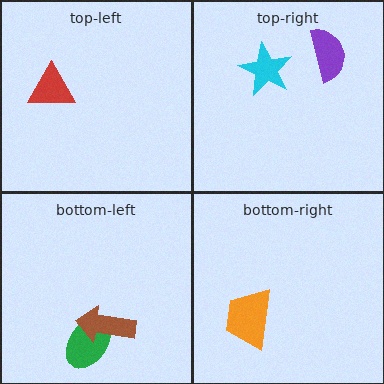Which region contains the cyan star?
The top-right region.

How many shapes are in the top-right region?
2.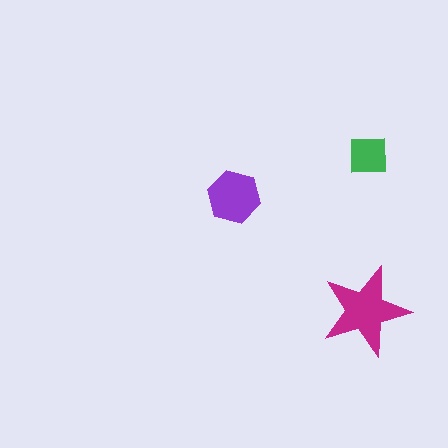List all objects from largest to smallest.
The magenta star, the purple hexagon, the green square.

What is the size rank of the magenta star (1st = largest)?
1st.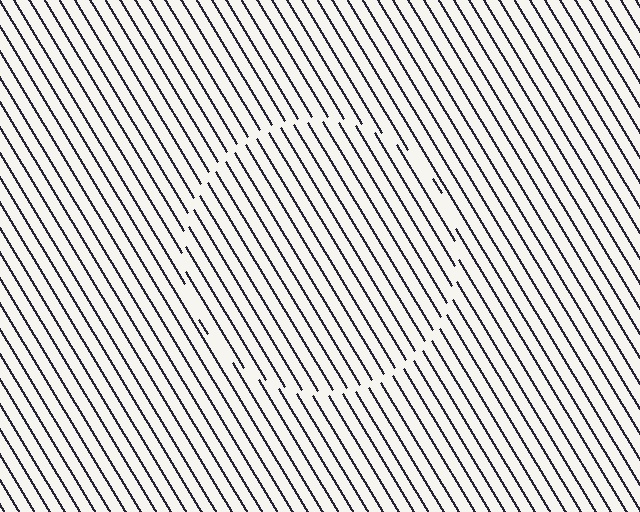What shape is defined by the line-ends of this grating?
An illusory circle. The interior of the shape contains the same grating, shifted by half a period — the contour is defined by the phase discontinuity where line-ends from the inner and outer gratings abut.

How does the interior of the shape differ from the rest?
The interior of the shape contains the same grating, shifted by half a period — the contour is defined by the phase discontinuity where line-ends from the inner and outer gratings abut.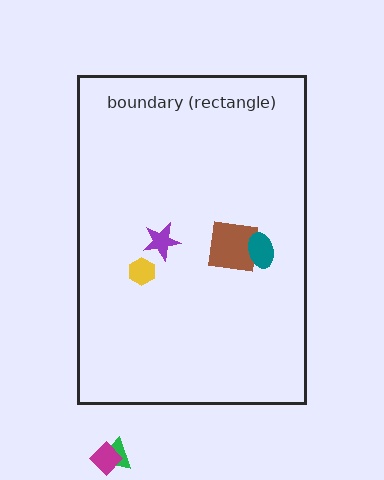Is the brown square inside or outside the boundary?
Inside.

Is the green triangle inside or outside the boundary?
Outside.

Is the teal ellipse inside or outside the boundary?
Inside.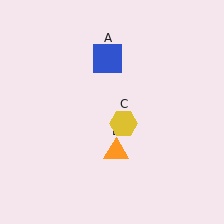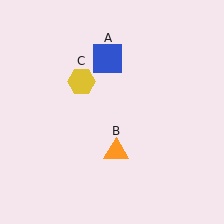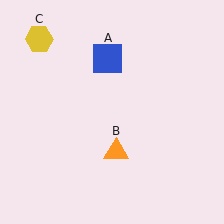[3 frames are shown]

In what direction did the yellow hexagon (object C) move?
The yellow hexagon (object C) moved up and to the left.